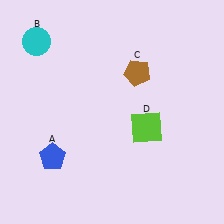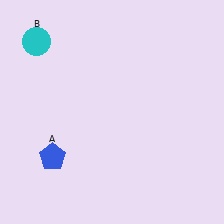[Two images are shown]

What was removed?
The lime square (D), the brown pentagon (C) were removed in Image 2.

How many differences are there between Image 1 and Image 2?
There are 2 differences between the two images.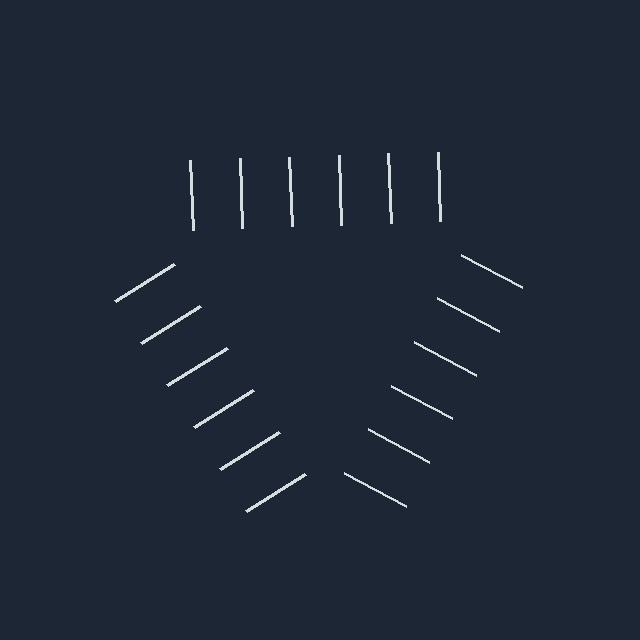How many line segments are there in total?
18 — 6 along each of the 3 edges.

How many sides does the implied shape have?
3 sides — the line-ends trace a triangle.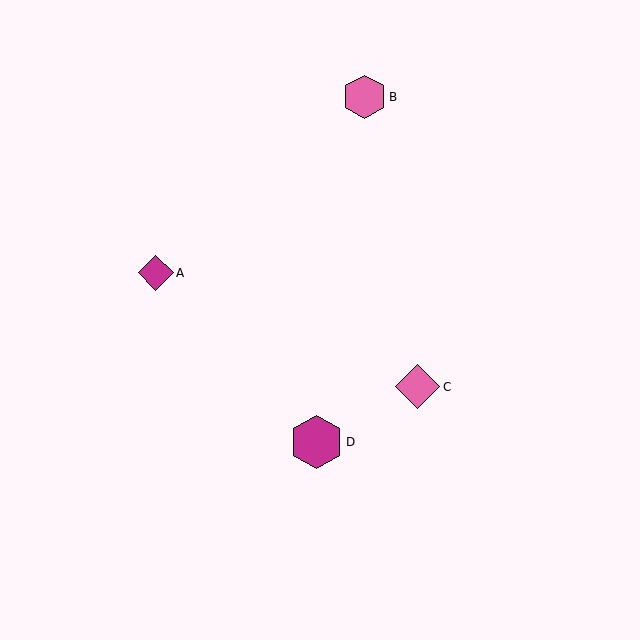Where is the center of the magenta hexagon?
The center of the magenta hexagon is at (316, 442).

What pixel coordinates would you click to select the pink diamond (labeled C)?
Click at (418, 387) to select the pink diamond C.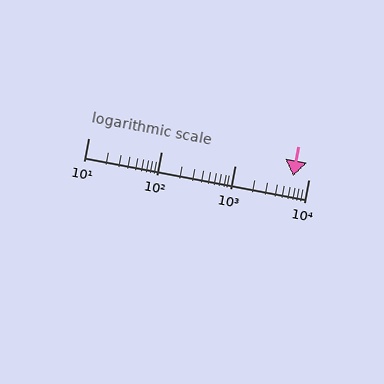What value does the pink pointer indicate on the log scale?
The pointer indicates approximately 6200.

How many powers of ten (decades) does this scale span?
The scale spans 3 decades, from 10 to 10000.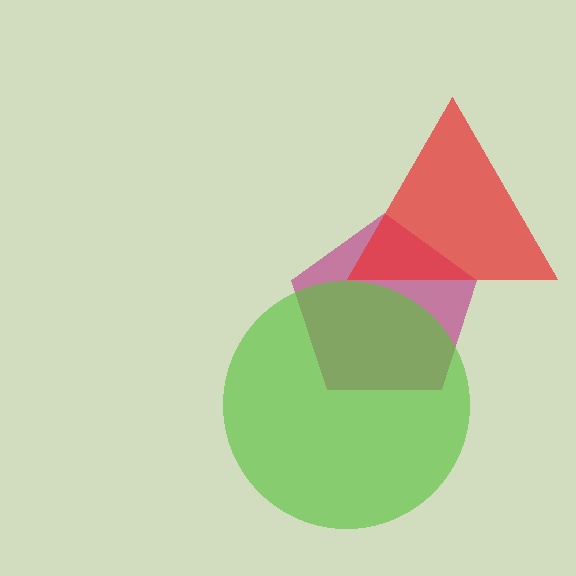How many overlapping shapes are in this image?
There are 3 overlapping shapes in the image.